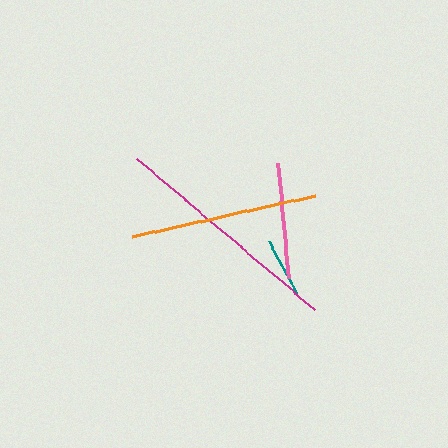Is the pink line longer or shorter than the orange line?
The orange line is longer than the pink line.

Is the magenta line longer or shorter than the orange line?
The magenta line is longer than the orange line.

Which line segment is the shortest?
The teal line is the shortest at approximately 60 pixels.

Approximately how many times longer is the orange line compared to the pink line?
The orange line is approximately 1.6 times the length of the pink line.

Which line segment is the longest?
The magenta line is the longest at approximately 233 pixels.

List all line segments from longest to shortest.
From longest to shortest: magenta, orange, pink, teal.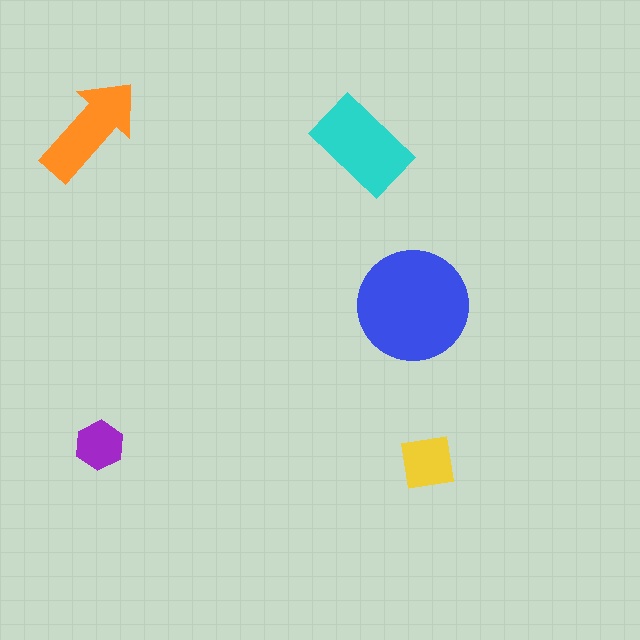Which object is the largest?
The blue circle.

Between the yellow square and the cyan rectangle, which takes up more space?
The cyan rectangle.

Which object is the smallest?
The purple hexagon.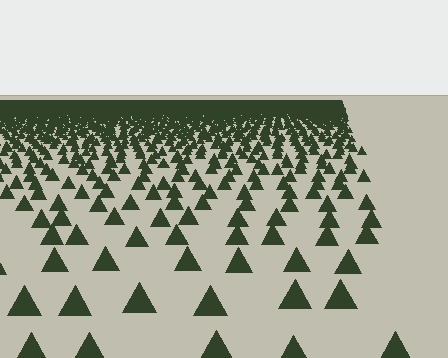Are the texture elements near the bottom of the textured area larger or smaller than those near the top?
Larger. Near the bottom, elements are closer to the viewer and appear at a bigger on-screen size.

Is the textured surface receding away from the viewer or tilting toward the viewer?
The surface is receding away from the viewer. Texture elements get smaller and denser toward the top.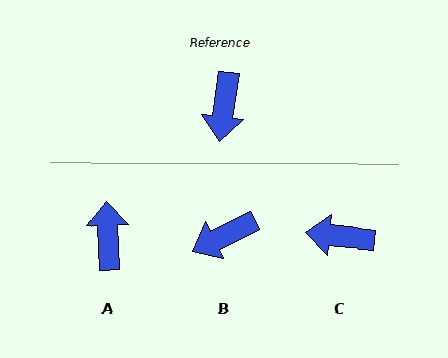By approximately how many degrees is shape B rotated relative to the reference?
Approximately 56 degrees clockwise.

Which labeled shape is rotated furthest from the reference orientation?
A, about 170 degrees away.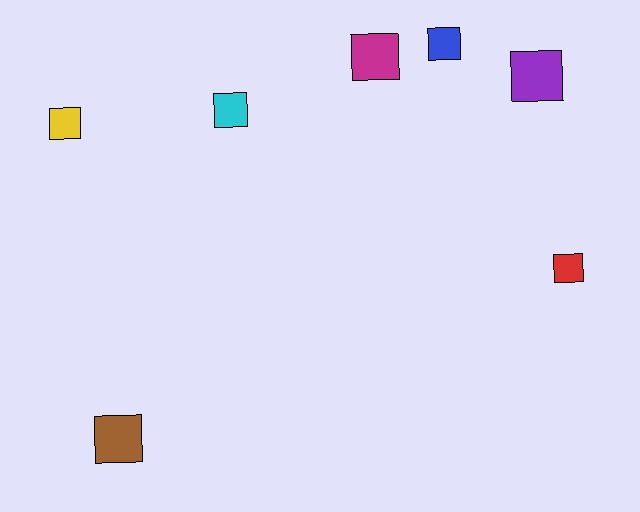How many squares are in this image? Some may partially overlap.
There are 7 squares.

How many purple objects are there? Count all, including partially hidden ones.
There is 1 purple object.